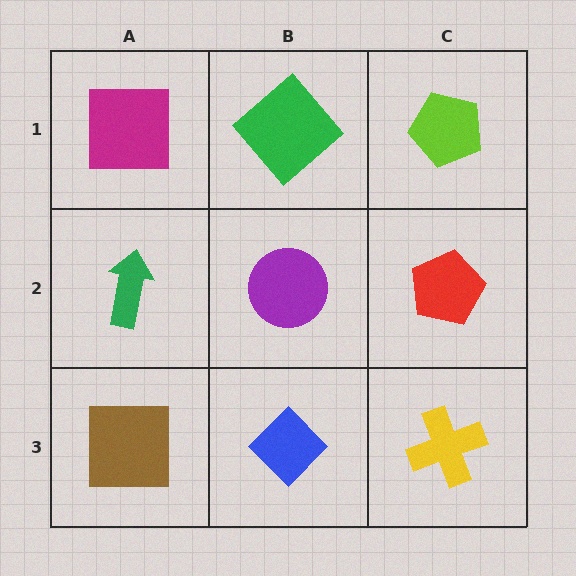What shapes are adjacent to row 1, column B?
A purple circle (row 2, column B), a magenta square (row 1, column A), a lime pentagon (row 1, column C).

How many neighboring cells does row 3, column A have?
2.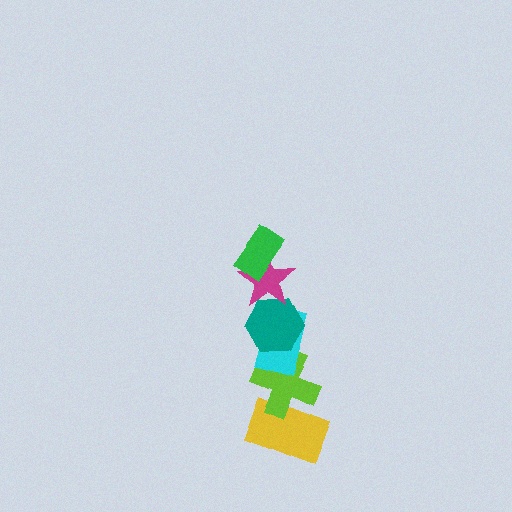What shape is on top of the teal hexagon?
The magenta star is on top of the teal hexagon.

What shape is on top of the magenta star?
The green rectangle is on top of the magenta star.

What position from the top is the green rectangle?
The green rectangle is 1st from the top.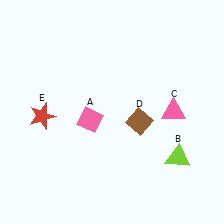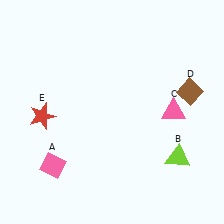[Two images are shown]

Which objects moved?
The objects that moved are: the pink diamond (A), the brown diamond (D).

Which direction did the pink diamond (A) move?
The pink diamond (A) moved down.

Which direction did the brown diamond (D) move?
The brown diamond (D) moved right.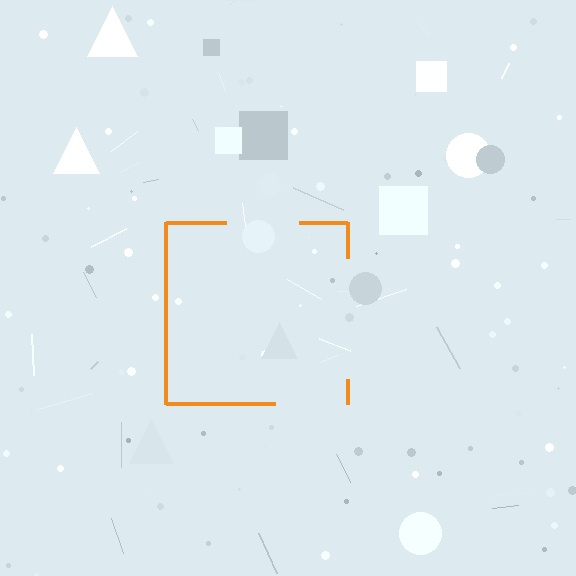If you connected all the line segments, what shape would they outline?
They would outline a square.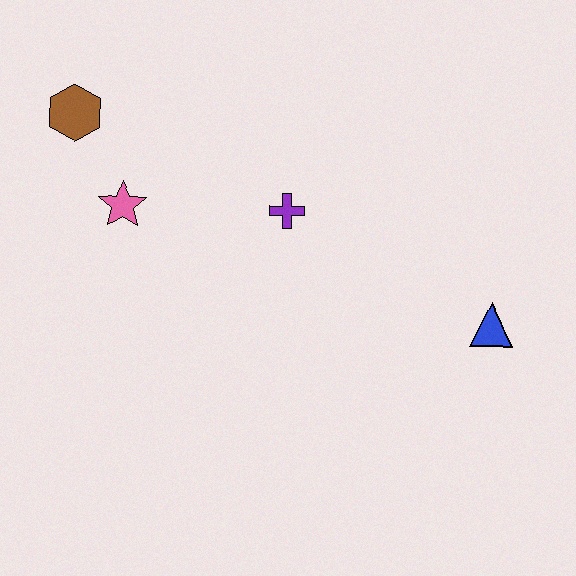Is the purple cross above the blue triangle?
Yes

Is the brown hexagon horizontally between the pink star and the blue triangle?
No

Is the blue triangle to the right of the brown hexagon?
Yes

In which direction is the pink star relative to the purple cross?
The pink star is to the left of the purple cross.